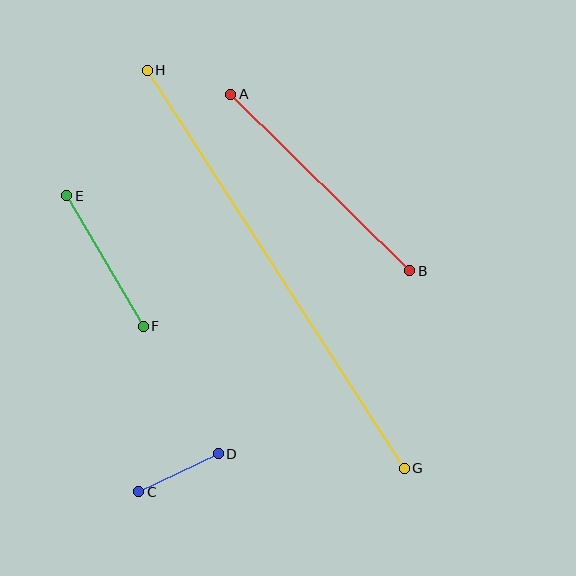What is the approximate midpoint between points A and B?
The midpoint is at approximately (320, 182) pixels.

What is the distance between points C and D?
The distance is approximately 88 pixels.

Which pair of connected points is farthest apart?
Points G and H are farthest apart.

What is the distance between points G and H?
The distance is approximately 474 pixels.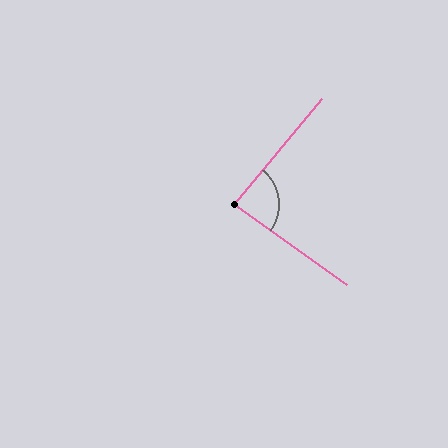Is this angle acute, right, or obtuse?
It is approximately a right angle.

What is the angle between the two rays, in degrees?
Approximately 86 degrees.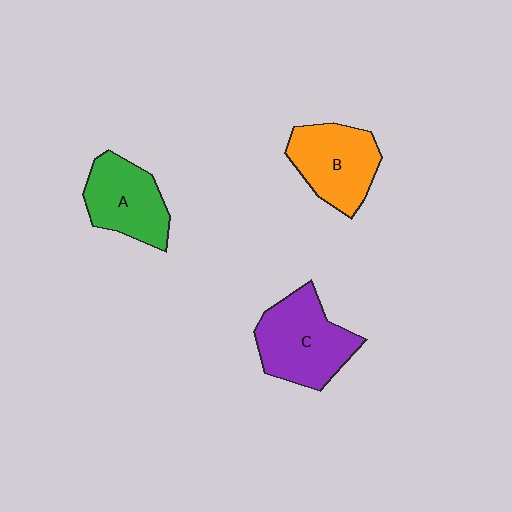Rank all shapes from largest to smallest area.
From largest to smallest: C (purple), B (orange), A (green).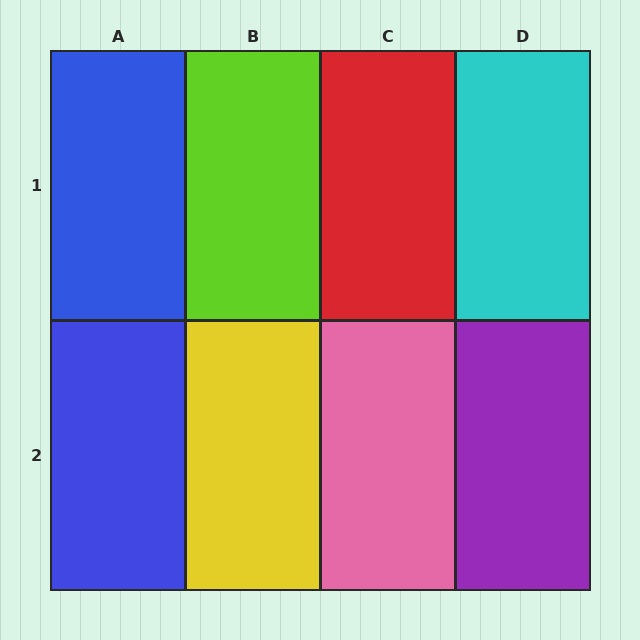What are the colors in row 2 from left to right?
Blue, yellow, pink, purple.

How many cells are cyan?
1 cell is cyan.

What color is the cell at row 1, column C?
Red.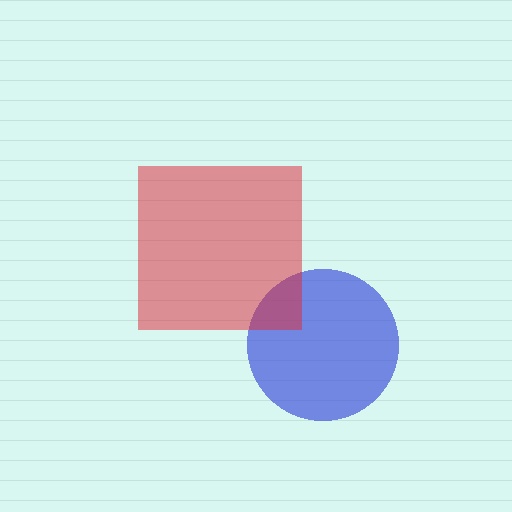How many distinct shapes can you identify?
There are 2 distinct shapes: a blue circle, a red square.